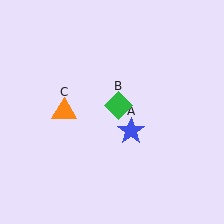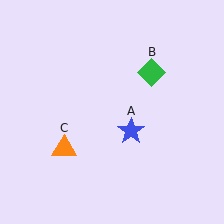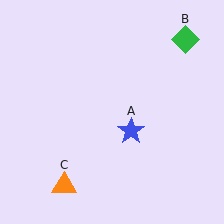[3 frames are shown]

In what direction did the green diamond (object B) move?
The green diamond (object B) moved up and to the right.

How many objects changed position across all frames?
2 objects changed position: green diamond (object B), orange triangle (object C).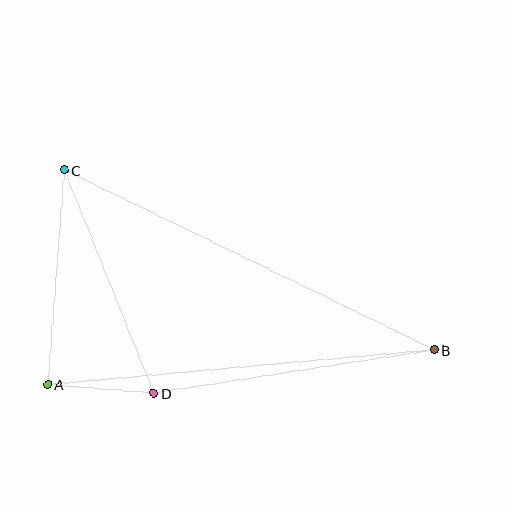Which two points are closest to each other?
Points A and D are closest to each other.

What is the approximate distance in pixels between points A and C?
The distance between A and C is approximately 215 pixels.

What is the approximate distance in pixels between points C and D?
The distance between C and D is approximately 241 pixels.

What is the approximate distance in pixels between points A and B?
The distance between A and B is approximately 388 pixels.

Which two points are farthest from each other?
Points B and C are farthest from each other.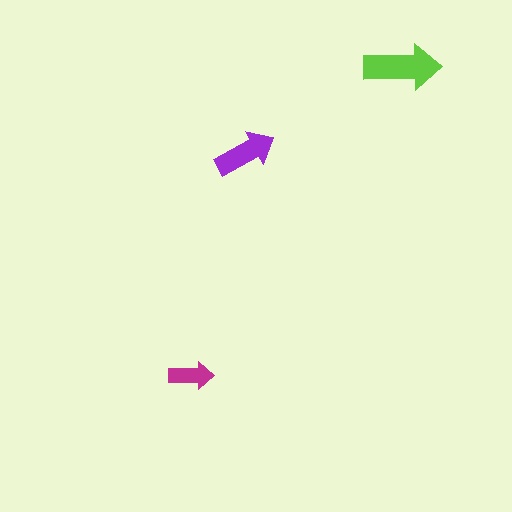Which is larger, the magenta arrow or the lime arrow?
The lime one.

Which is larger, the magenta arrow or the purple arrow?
The purple one.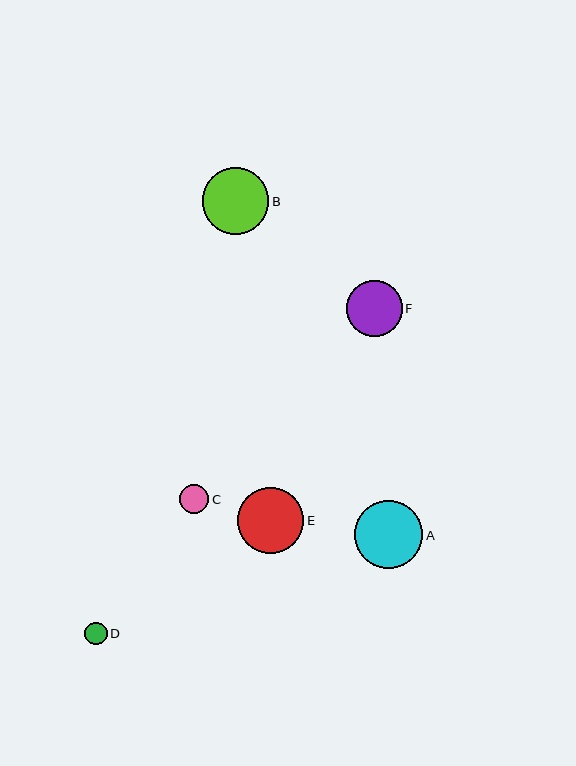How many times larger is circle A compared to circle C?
Circle A is approximately 2.3 times the size of circle C.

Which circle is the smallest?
Circle D is the smallest with a size of approximately 22 pixels.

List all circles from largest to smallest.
From largest to smallest: A, B, E, F, C, D.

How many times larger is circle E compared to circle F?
Circle E is approximately 1.2 times the size of circle F.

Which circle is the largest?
Circle A is the largest with a size of approximately 68 pixels.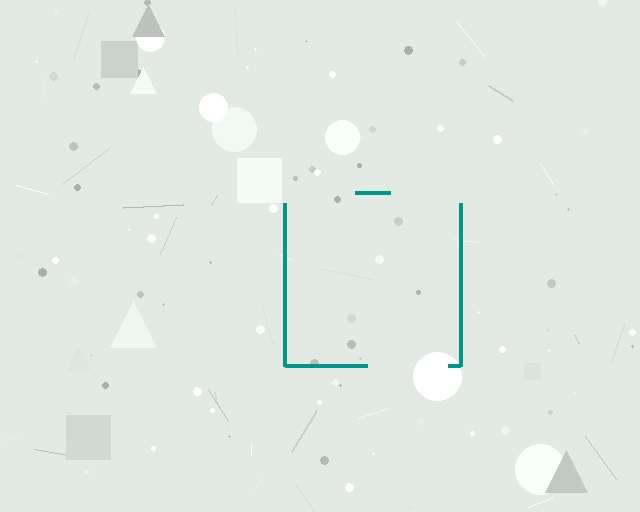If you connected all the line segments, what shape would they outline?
They would outline a square.